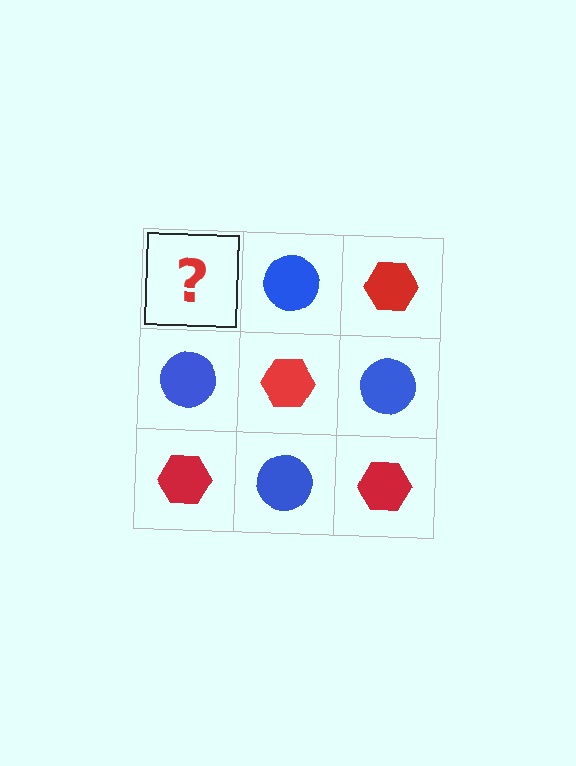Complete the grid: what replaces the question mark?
The question mark should be replaced with a red hexagon.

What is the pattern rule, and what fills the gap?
The rule is that it alternates red hexagon and blue circle in a checkerboard pattern. The gap should be filled with a red hexagon.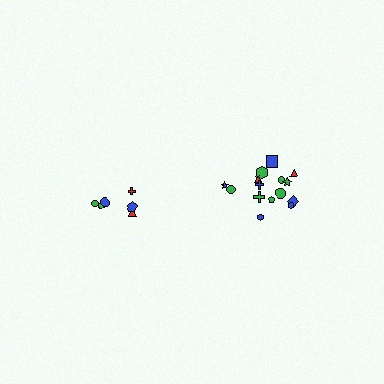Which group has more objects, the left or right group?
The right group.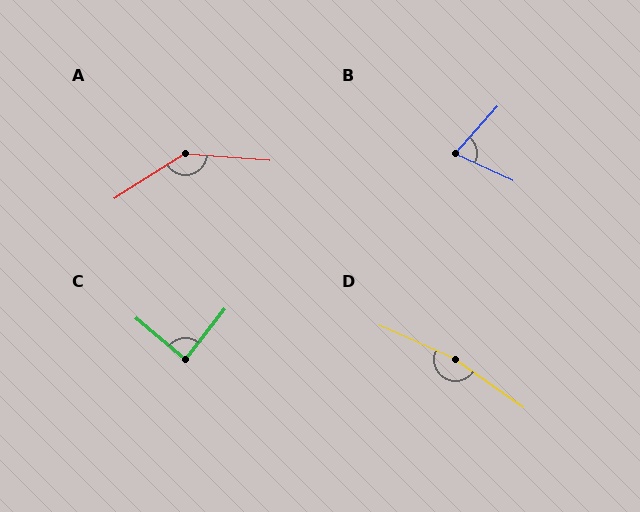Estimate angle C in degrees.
Approximately 87 degrees.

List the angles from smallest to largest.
B (73°), C (87°), A (143°), D (168°).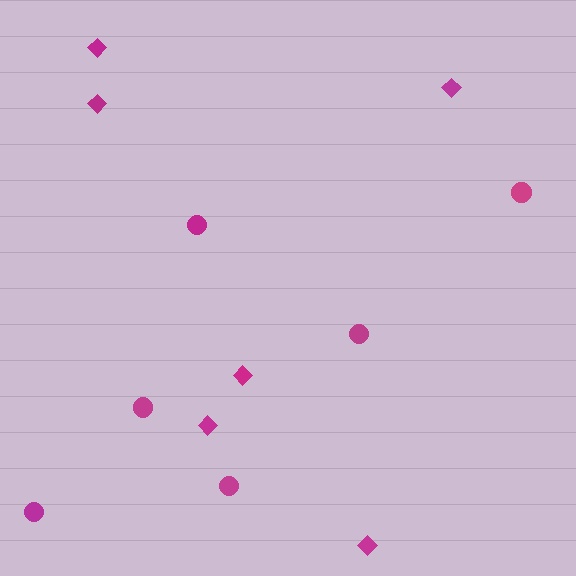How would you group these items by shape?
There are 2 groups: one group of diamonds (6) and one group of circles (6).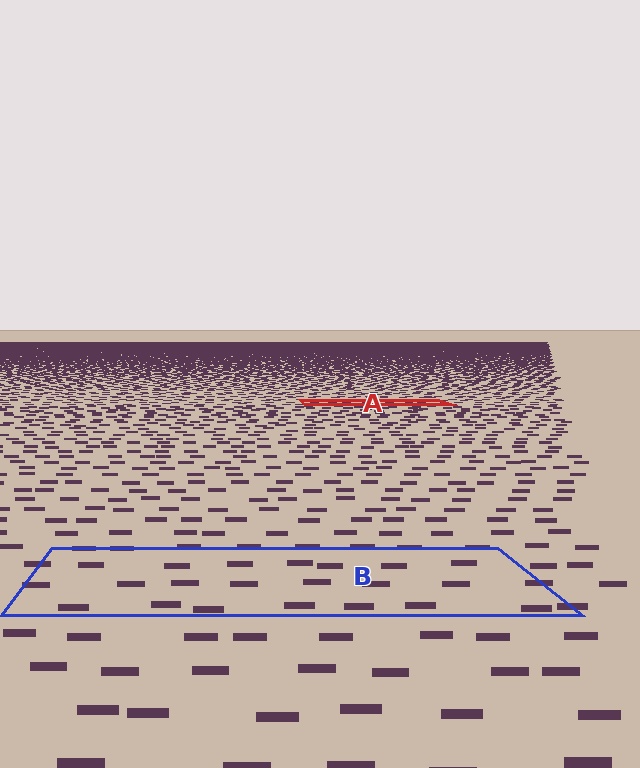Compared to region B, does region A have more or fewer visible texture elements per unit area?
Region A has more texture elements per unit area — they are packed more densely because it is farther away.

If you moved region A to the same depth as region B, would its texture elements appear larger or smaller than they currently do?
They would appear larger. At a closer depth, the same texture elements are projected at a bigger on-screen size.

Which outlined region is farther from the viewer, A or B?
Region A is farther from the viewer — the texture elements inside it appear smaller and more densely packed.